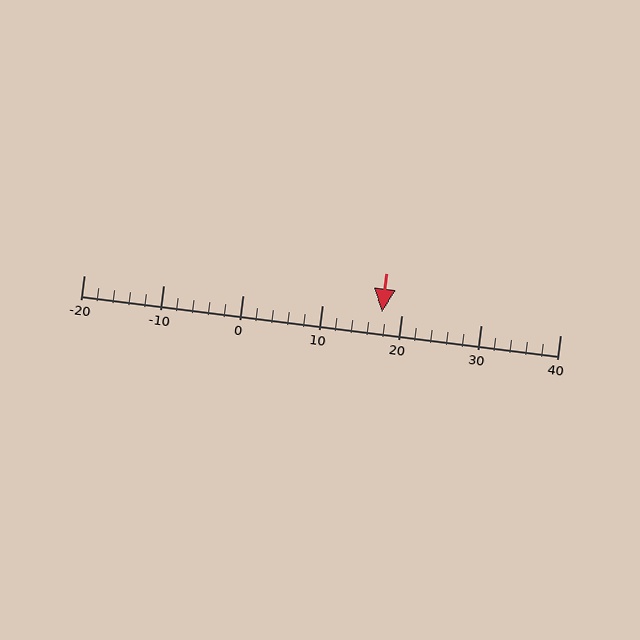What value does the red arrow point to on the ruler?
The red arrow points to approximately 18.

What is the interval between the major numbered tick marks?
The major tick marks are spaced 10 units apart.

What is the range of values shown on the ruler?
The ruler shows values from -20 to 40.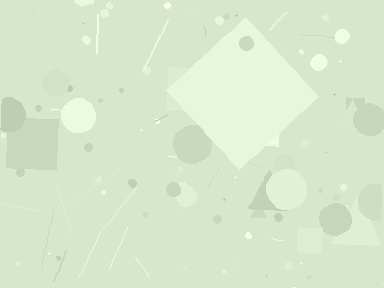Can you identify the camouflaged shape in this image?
The camouflaged shape is a diamond.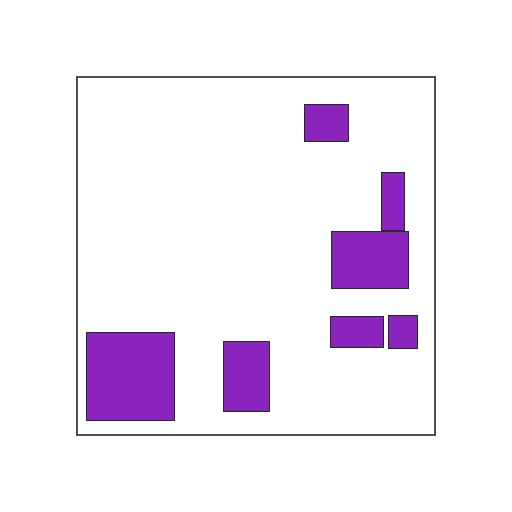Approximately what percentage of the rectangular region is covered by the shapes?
Approximately 15%.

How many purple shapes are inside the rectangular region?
7.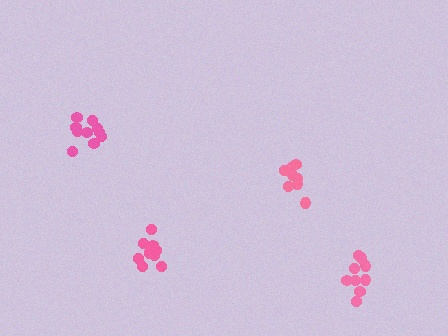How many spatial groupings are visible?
There are 4 spatial groupings.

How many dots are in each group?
Group 1: 9 dots, Group 2: 11 dots, Group 3: 10 dots, Group 4: 9 dots (39 total).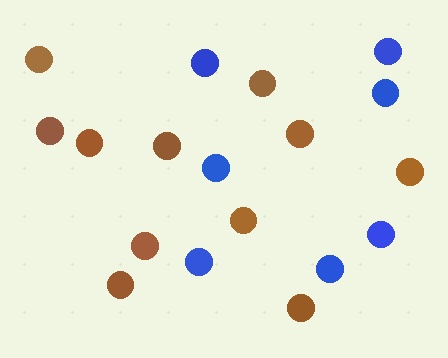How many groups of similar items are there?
There are 2 groups: one group of brown circles (11) and one group of blue circles (7).